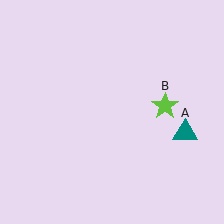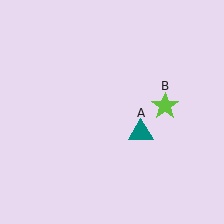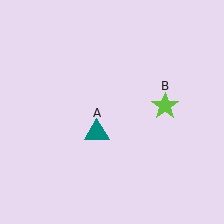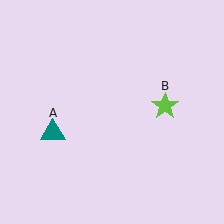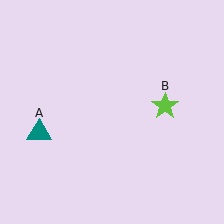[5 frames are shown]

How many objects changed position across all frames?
1 object changed position: teal triangle (object A).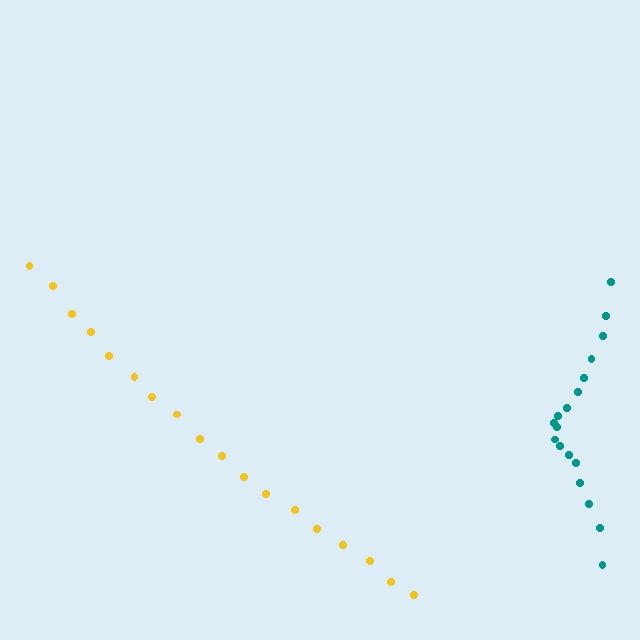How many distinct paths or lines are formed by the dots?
There are 2 distinct paths.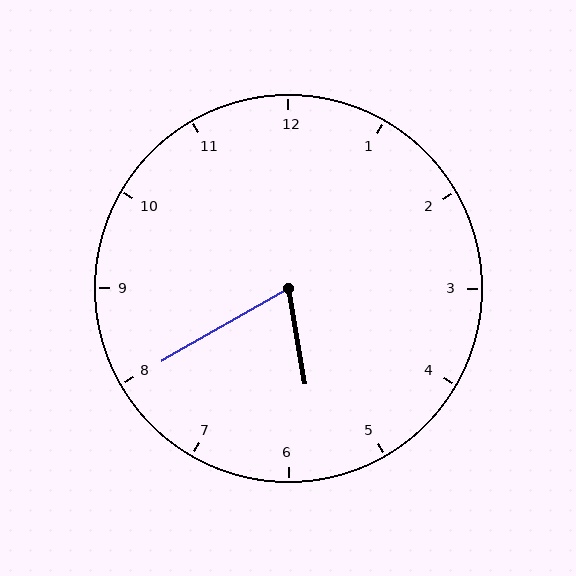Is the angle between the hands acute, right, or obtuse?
It is acute.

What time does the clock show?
5:40.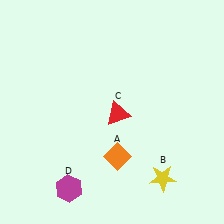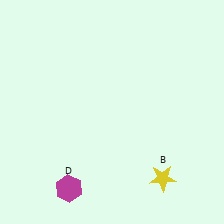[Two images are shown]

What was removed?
The red triangle (C), the orange diamond (A) were removed in Image 2.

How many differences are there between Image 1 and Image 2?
There are 2 differences between the two images.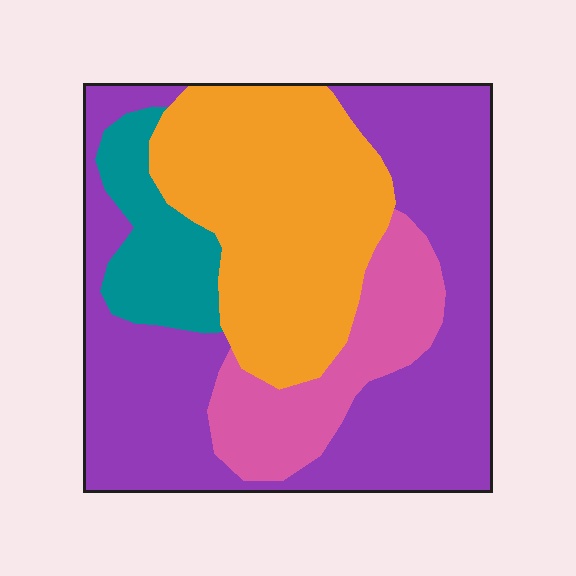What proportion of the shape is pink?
Pink takes up less than a sixth of the shape.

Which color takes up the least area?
Teal, at roughly 10%.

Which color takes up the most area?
Purple, at roughly 45%.